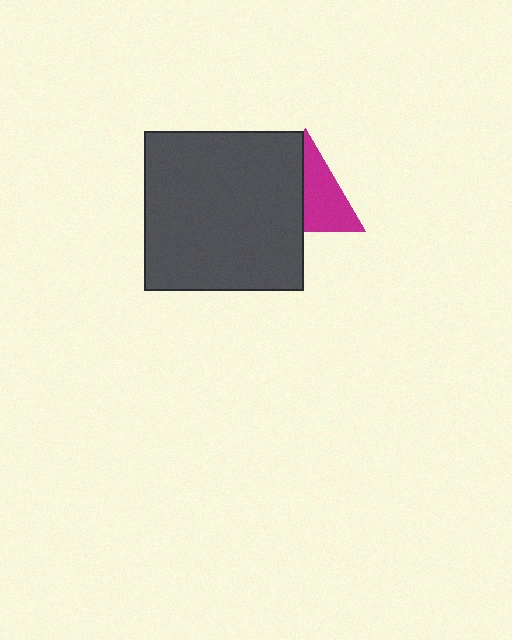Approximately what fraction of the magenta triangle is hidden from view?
Roughly 47% of the magenta triangle is hidden behind the dark gray square.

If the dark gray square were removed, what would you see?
You would see the complete magenta triangle.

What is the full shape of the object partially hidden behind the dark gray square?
The partially hidden object is a magenta triangle.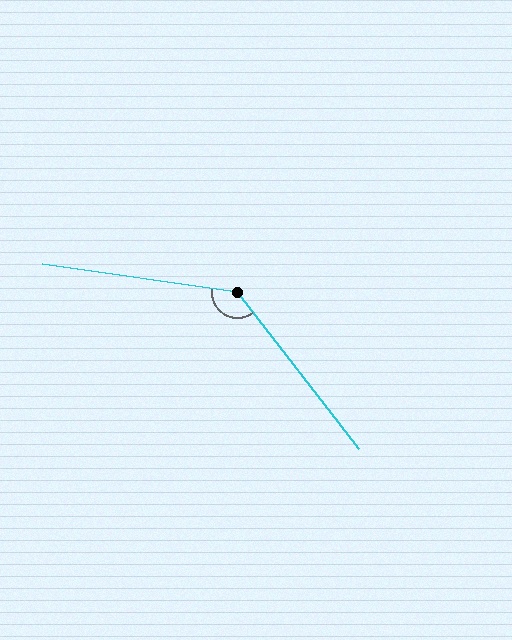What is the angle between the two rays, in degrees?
Approximately 136 degrees.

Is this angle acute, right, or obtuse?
It is obtuse.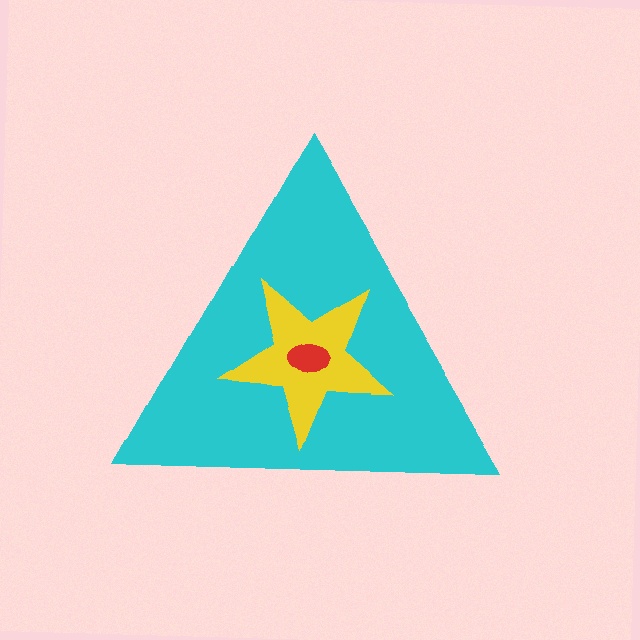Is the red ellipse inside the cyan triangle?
Yes.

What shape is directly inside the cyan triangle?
The yellow star.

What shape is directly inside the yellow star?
The red ellipse.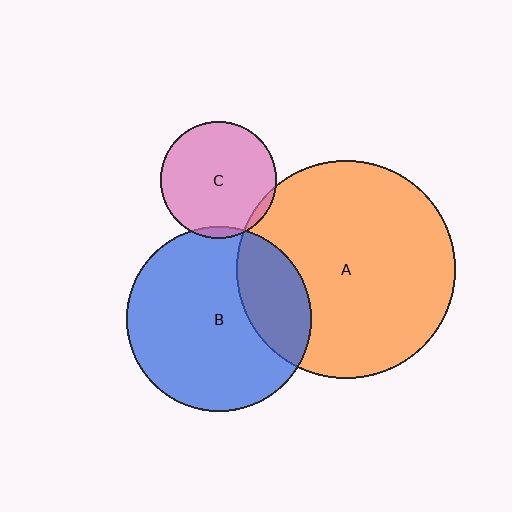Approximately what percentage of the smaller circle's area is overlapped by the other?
Approximately 25%.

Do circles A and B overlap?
Yes.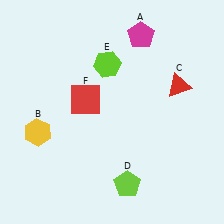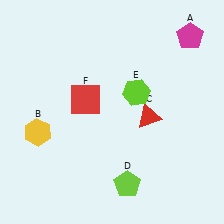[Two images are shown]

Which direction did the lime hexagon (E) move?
The lime hexagon (E) moved right.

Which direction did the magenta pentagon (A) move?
The magenta pentagon (A) moved right.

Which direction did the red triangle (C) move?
The red triangle (C) moved down.